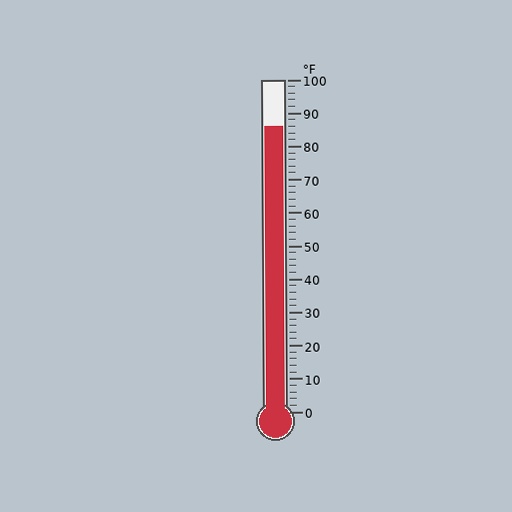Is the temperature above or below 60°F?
The temperature is above 60°F.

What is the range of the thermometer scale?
The thermometer scale ranges from 0°F to 100°F.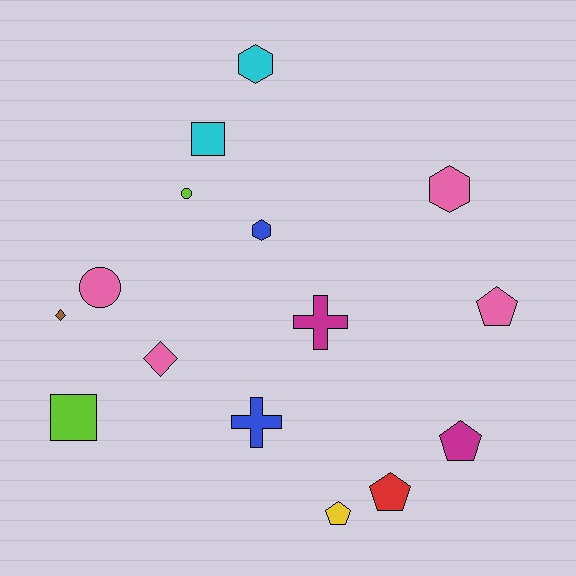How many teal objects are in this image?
There are no teal objects.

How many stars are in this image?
There are no stars.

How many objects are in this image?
There are 15 objects.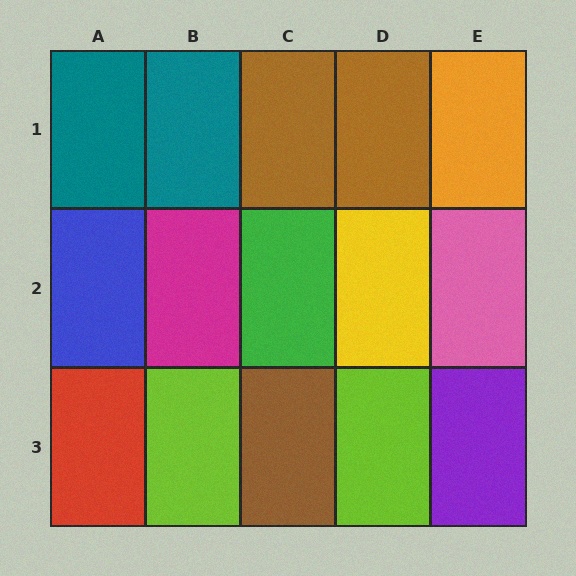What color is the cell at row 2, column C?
Green.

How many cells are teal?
2 cells are teal.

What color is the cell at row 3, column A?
Red.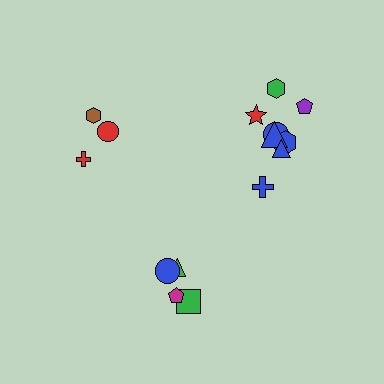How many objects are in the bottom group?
There are 4 objects.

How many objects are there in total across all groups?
There are 15 objects.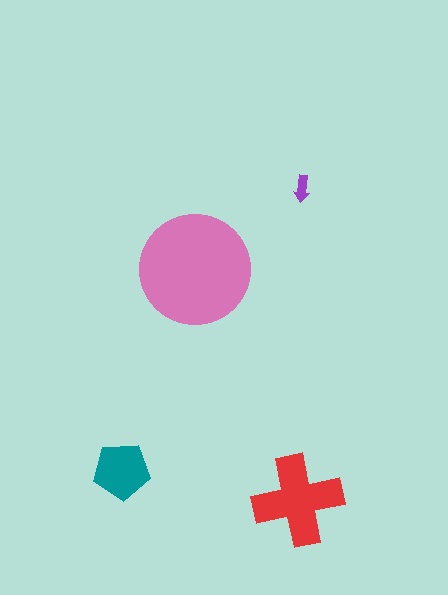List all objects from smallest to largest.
The purple arrow, the teal pentagon, the red cross, the pink circle.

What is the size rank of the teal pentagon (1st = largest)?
3rd.